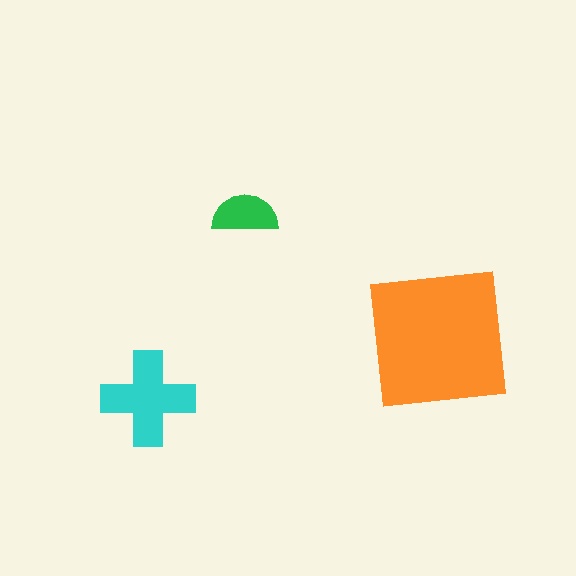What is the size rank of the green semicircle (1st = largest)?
3rd.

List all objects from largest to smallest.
The orange square, the cyan cross, the green semicircle.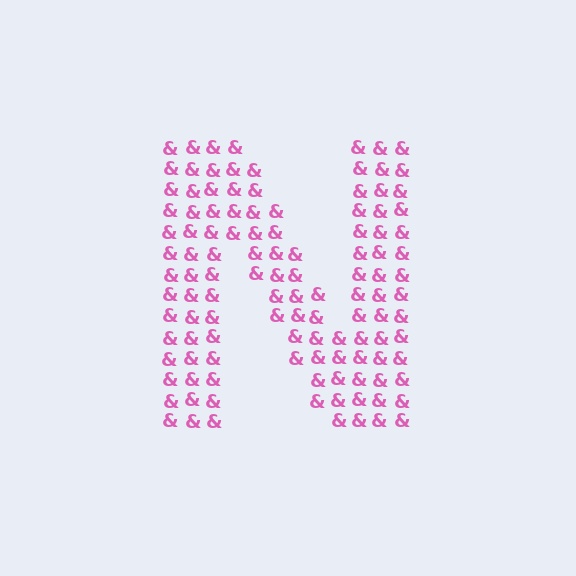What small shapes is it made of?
It is made of small ampersands.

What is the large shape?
The large shape is the letter N.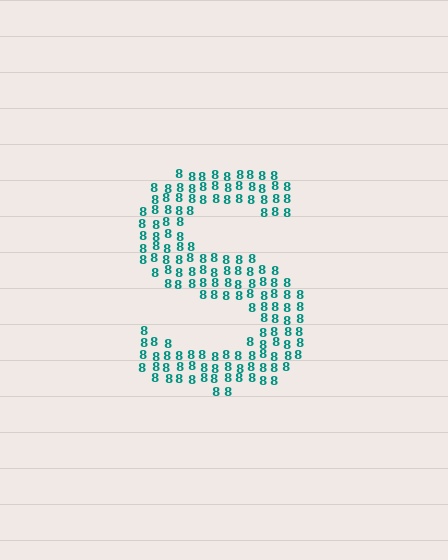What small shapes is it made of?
It is made of small digit 8's.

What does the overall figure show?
The overall figure shows the letter S.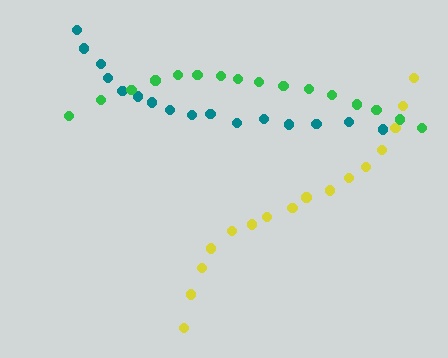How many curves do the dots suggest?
There are 3 distinct paths.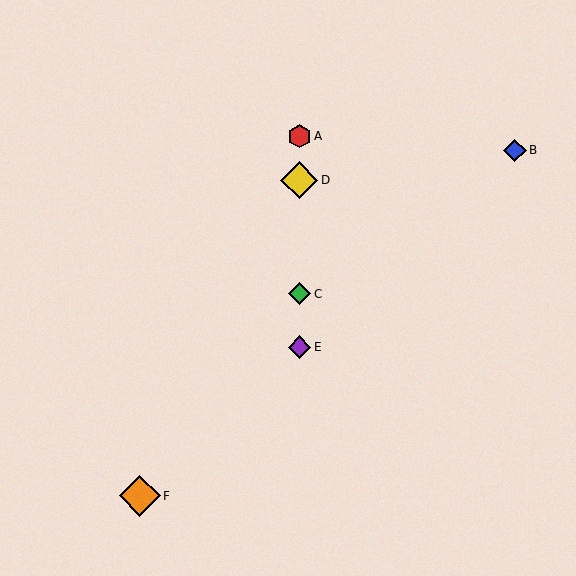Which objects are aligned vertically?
Objects A, C, D, E are aligned vertically.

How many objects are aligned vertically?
4 objects (A, C, D, E) are aligned vertically.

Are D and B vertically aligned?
No, D is at x≈299 and B is at x≈515.